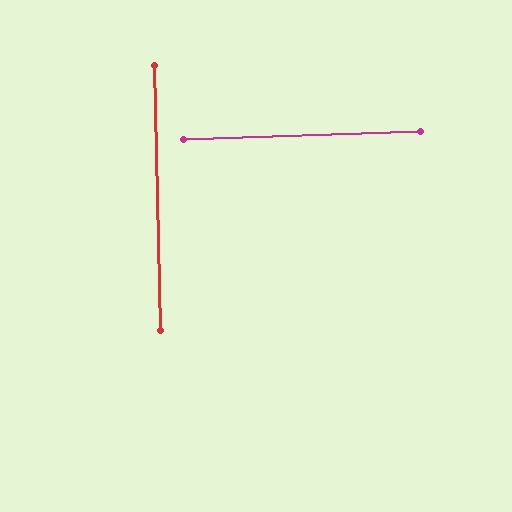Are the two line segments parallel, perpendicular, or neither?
Perpendicular — they meet at approximately 89°.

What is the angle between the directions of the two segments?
Approximately 89 degrees.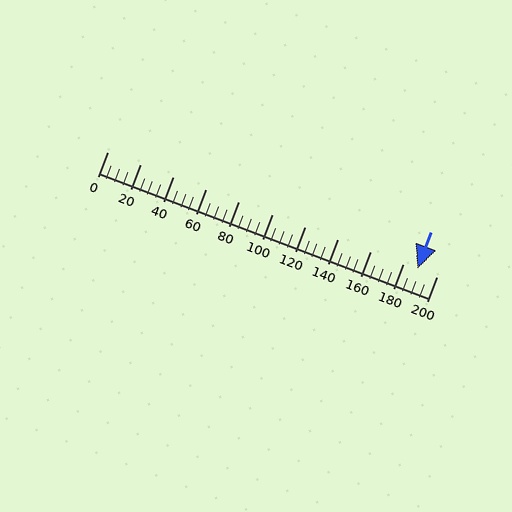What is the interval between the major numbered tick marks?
The major tick marks are spaced 20 units apart.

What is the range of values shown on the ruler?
The ruler shows values from 0 to 200.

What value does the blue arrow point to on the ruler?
The blue arrow points to approximately 189.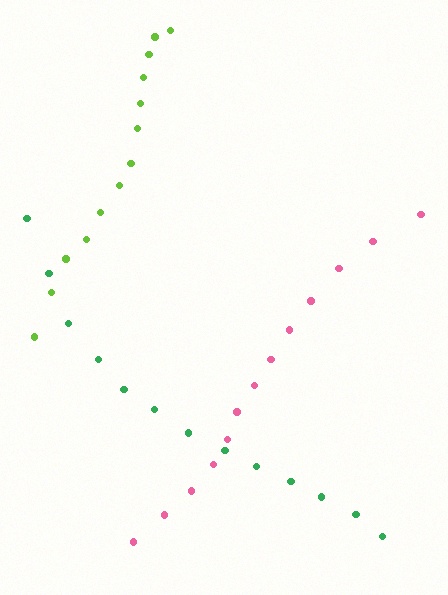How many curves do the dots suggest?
There are 3 distinct paths.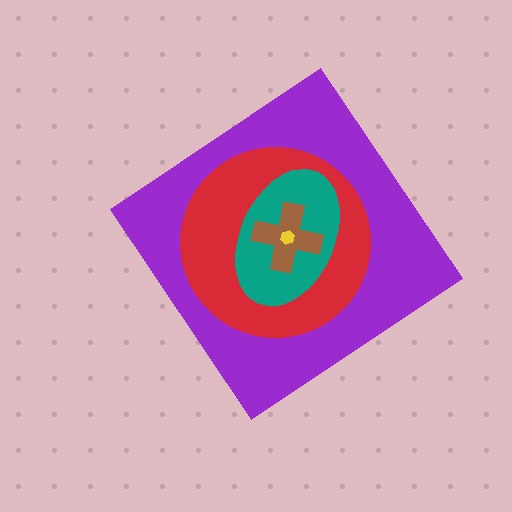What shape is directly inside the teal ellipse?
The brown cross.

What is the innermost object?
The yellow hexagon.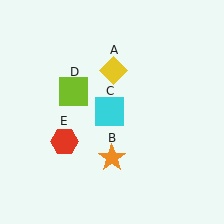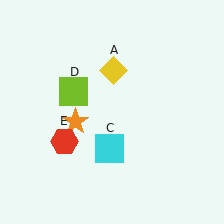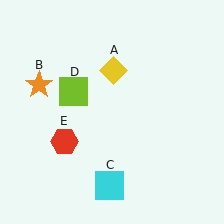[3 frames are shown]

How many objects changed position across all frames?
2 objects changed position: orange star (object B), cyan square (object C).